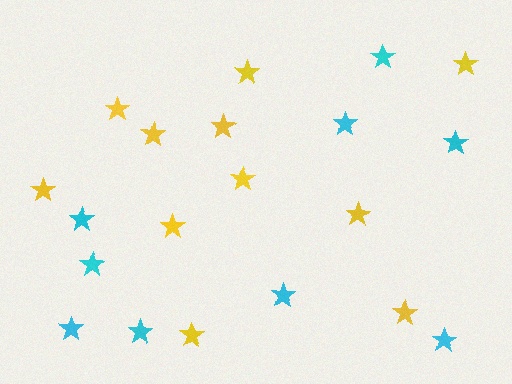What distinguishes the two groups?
There are 2 groups: one group of yellow stars (11) and one group of cyan stars (9).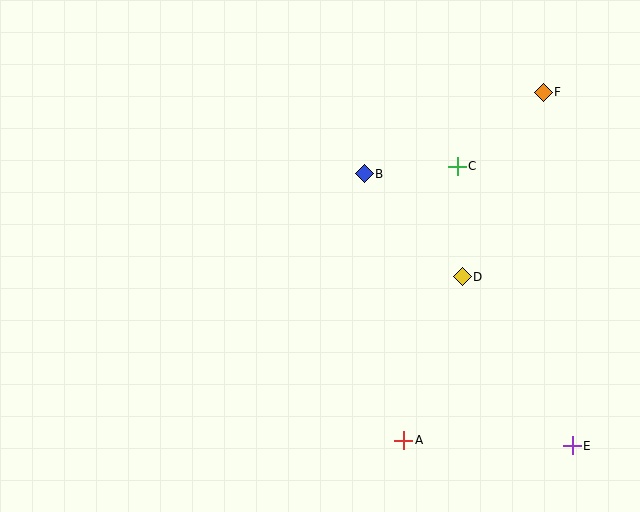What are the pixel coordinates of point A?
Point A is at (404, 440).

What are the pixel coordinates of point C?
Point C is at (457, 166).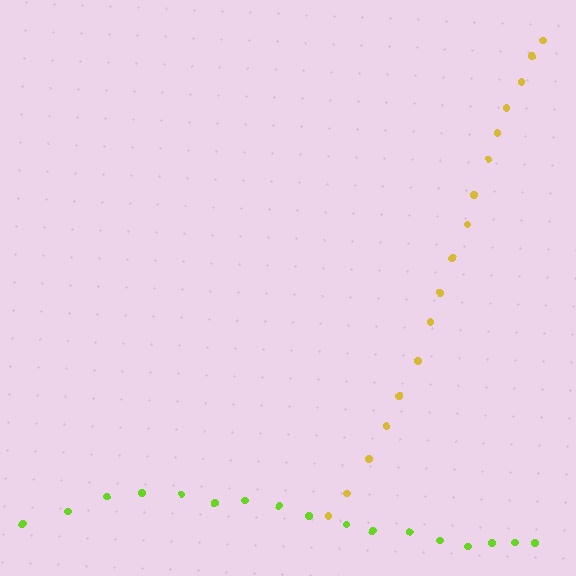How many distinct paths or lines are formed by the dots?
There are 2 distinct paths.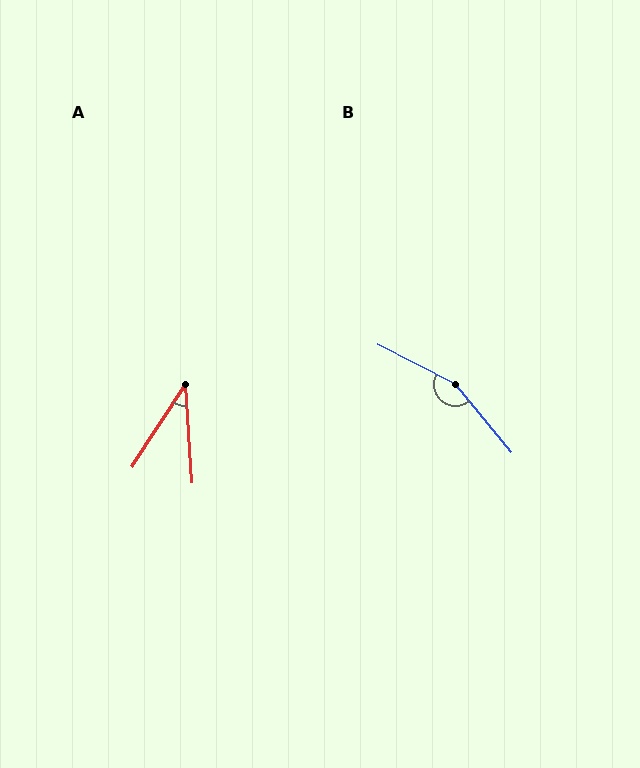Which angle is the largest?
B, at approximately 156 degrees.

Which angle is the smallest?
A, at approximately 36 degrees.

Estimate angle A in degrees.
Approximately 36 degrees.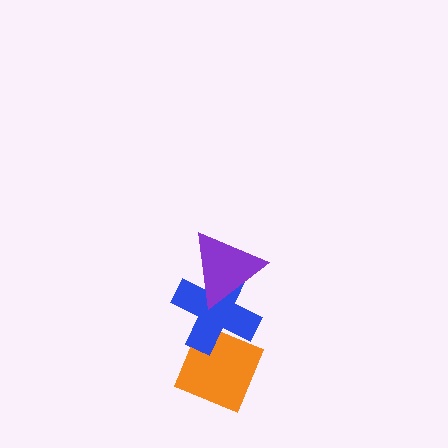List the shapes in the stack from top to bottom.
From top to bottom: the purple triangle, the blue cross, the orange diamond.